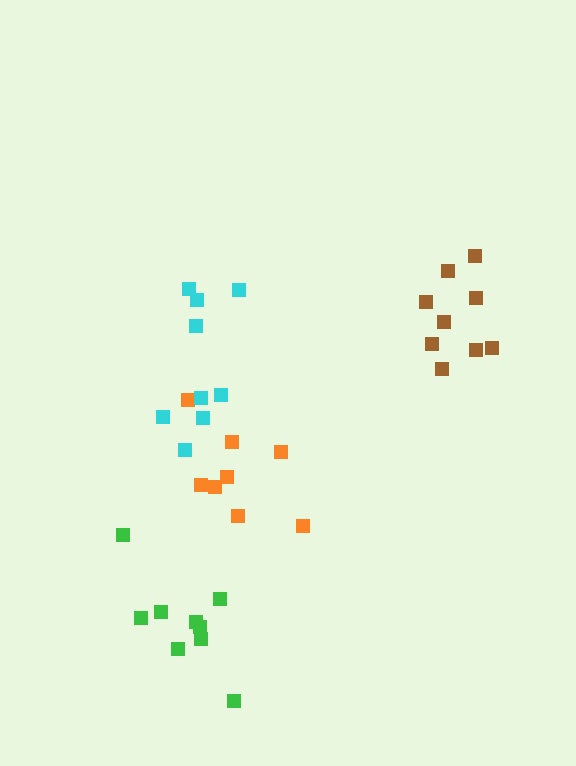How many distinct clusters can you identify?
There are 4 distinct clusters.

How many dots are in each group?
Group 1: 9 dots, Group 2: 8 dots, Group 3: 9 dots, Group 4: 9 dots (35 total).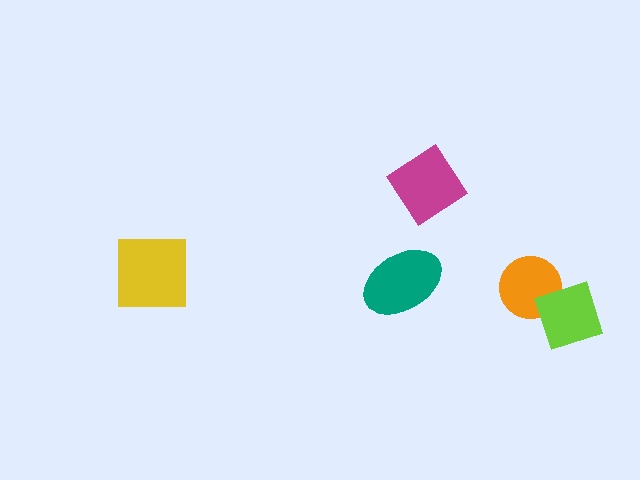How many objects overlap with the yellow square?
0 objects overlap with the yellow square.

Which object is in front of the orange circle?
The lime square is in front of the orange circle.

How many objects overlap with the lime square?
1 object overlaps with the lime square.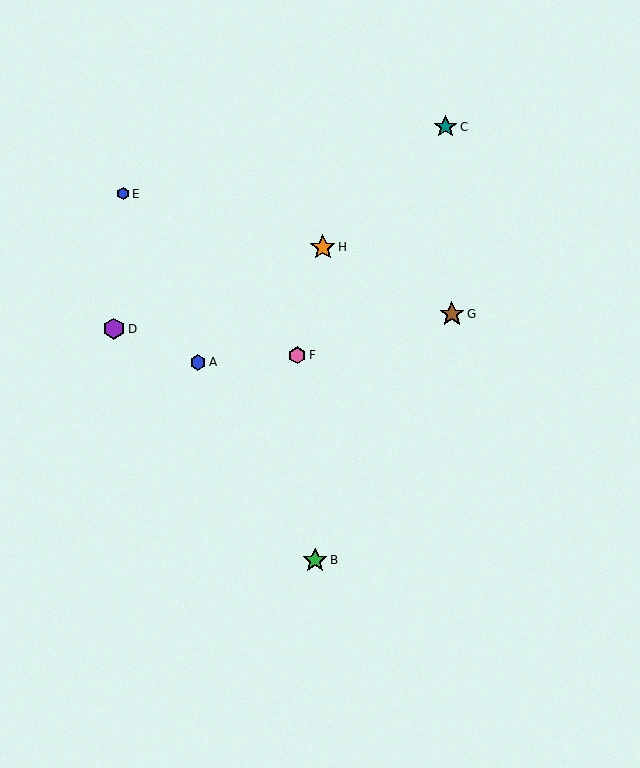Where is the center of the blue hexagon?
The center of the blue hexagon is at (123, 194).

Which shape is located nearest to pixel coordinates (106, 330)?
The purple hexagon (labeled D) at (114, 329) is nearest to that location.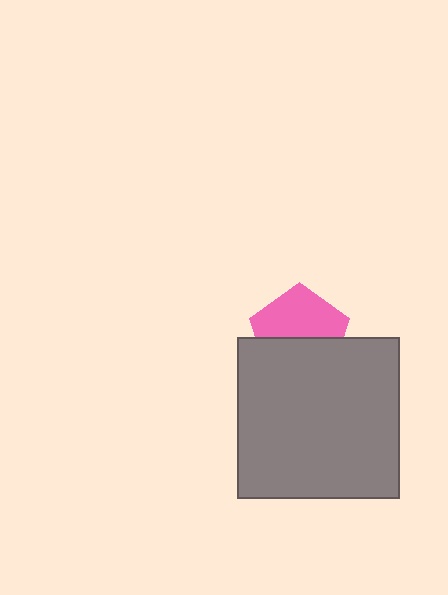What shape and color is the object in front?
The object in front is a gray square.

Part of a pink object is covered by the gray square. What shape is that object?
It is a pentagon.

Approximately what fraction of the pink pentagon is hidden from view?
Roughly 45% of the pink pentagon is hidden behind the gray square.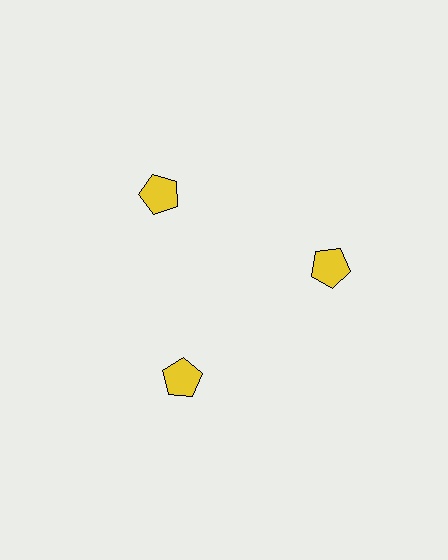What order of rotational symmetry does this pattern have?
This pattern has 3-fold rotational symmetry.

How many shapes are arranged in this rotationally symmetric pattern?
There are 3 shapes, arranged in 3 groups of 1.